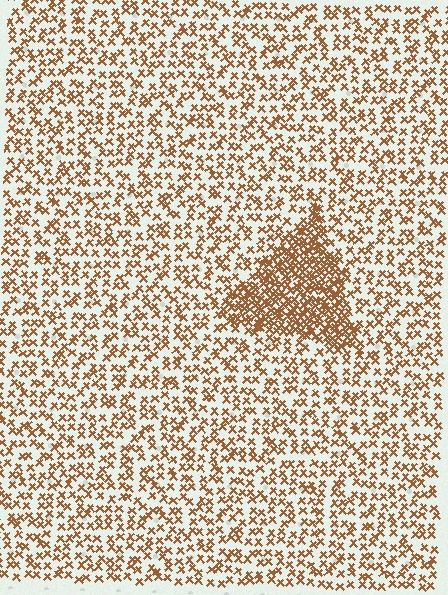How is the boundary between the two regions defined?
The boundary is defined by a change in element density (approximately 2.4x ratio). All elements are the same color, size, and shape.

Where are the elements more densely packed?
The elements are more densely packed inside the triangle boundary.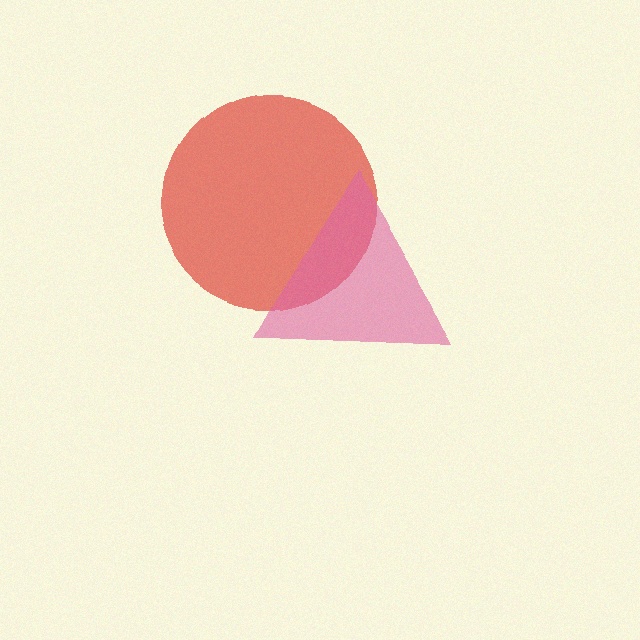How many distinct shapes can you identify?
There are 2 distinct shapes: a red circle, a pink triangle.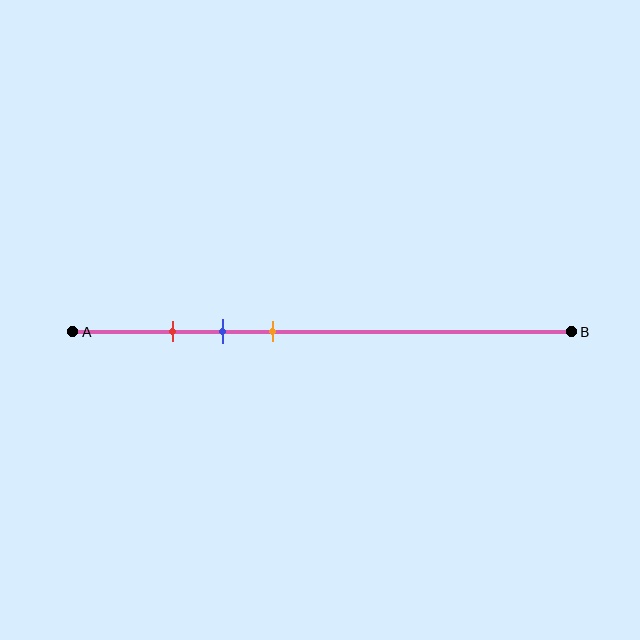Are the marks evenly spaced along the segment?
Yes, the marks are approximately evenly spaced.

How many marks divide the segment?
There are 3 marks dividing the segment.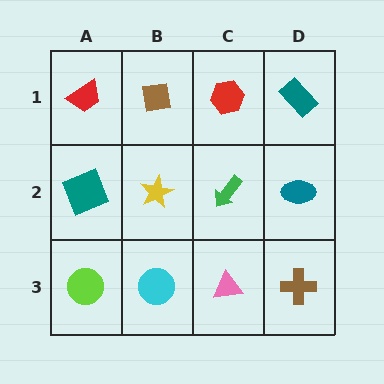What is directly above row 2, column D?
A teal rectangle.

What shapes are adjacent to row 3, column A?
A teal square (row 2, column A), a cyan circle (row 3, column B).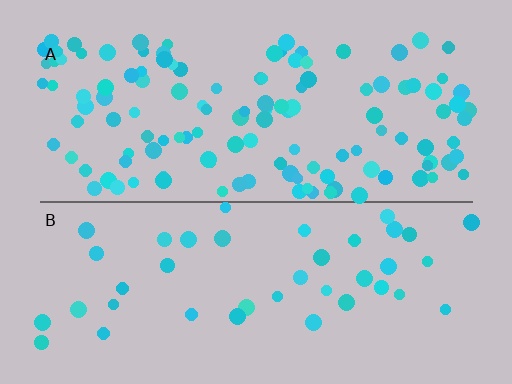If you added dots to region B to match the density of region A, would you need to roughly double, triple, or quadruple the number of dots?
Approximately triple.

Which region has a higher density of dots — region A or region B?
A (the top).